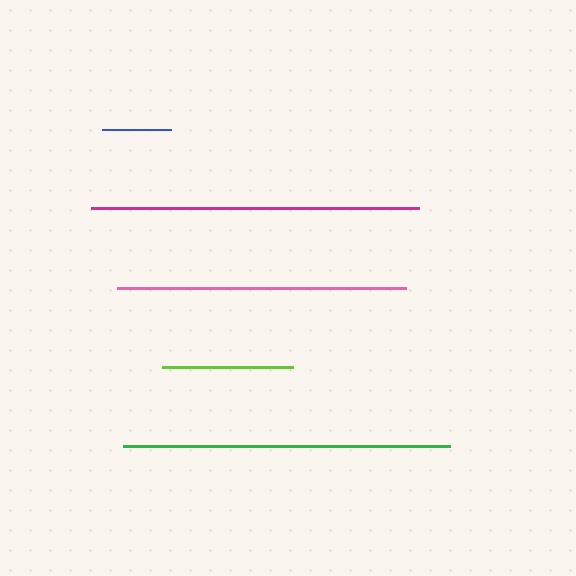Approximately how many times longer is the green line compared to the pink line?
The green line is approximately 1.1 times the length of the pink line.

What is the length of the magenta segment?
The magenta segment is approximately 328 pixels long.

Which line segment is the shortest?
The blue line is the shortest at approximately 69 pixels.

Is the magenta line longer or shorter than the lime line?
The magenta line is longer than the lime line.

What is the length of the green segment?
The green segment is approximately 327 pixels long.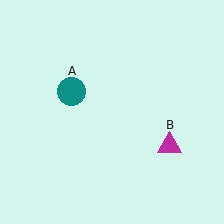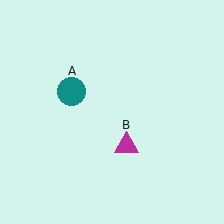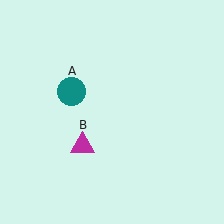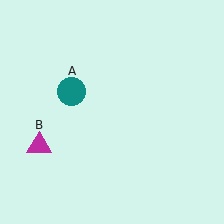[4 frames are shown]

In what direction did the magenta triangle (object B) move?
The magenta triangle (object B) moved left.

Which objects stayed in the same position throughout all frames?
Teal circle (object A) remained stationary.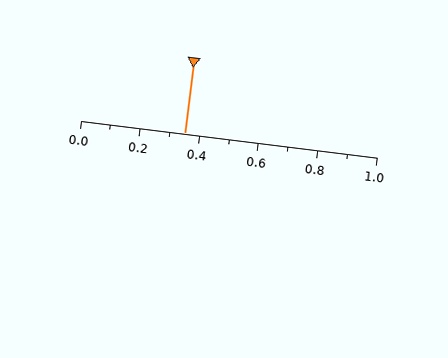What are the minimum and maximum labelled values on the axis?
The axis runs from 0.0 to 1.0.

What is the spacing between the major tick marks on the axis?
The major ticks are spaced 0.2 apart.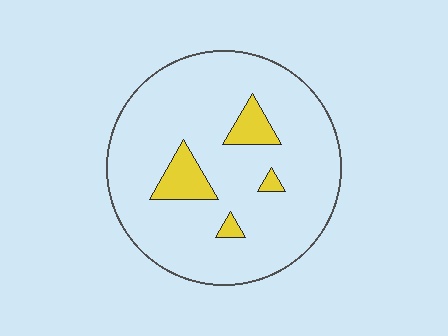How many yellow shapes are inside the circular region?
4.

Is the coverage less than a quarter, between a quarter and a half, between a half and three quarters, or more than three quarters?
Less than a quarter.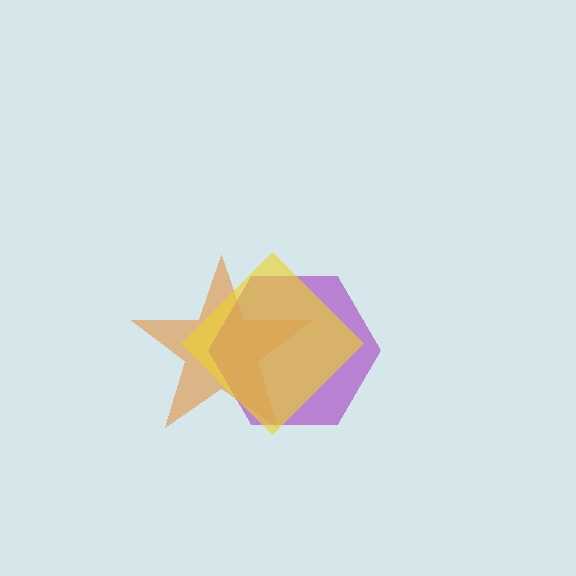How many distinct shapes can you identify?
There are 3 distinct shapes: an orange star, a purple hexagon, a yellow diamond.